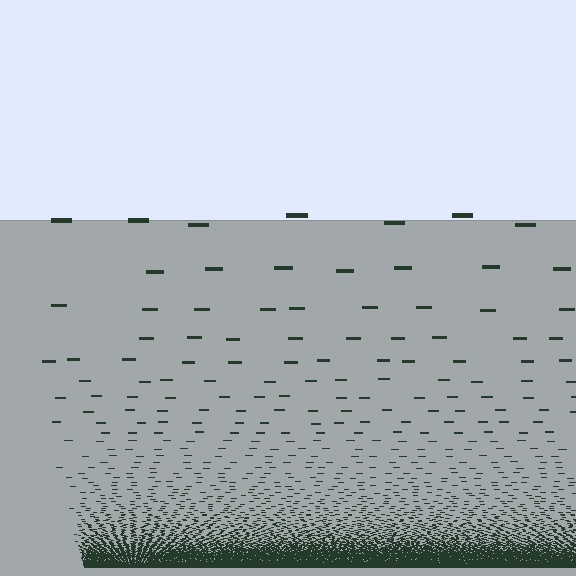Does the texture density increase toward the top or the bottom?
Density increases toward the bottom.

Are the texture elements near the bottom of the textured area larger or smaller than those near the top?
Smaller. The gradient is inverted — elements near the bottom are smaller and denser.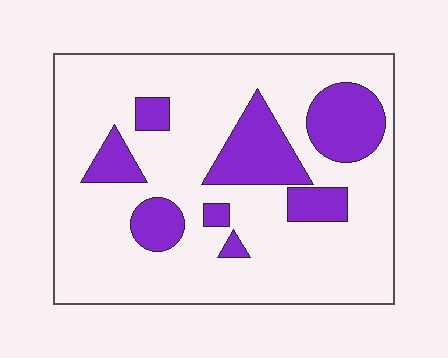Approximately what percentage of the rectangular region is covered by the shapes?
Approximately 25%.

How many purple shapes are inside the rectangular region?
8.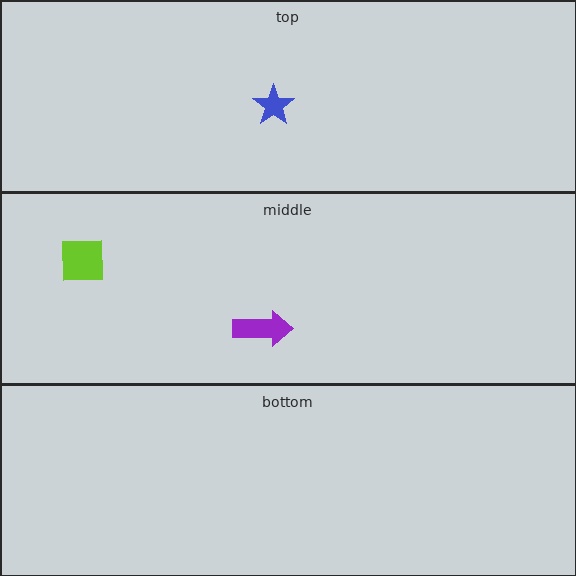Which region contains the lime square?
The middle region.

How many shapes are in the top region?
1.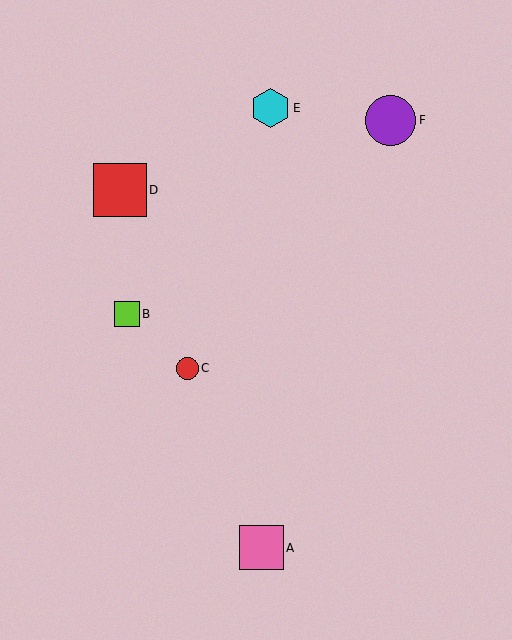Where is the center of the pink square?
The center of the pink square is at (261, 548).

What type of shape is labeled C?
Shape C is a red circle.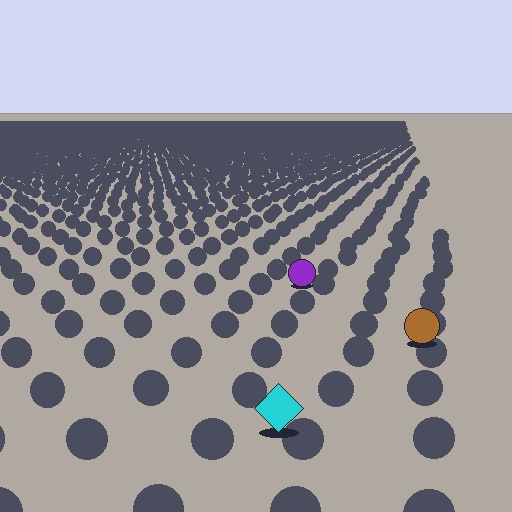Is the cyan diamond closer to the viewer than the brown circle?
Yes. The cyan diamond is closer — you can tell from the texture gradient: the ground texture is coarser near it.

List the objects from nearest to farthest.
From nearest to farthest: the cyan diamond, the brown circle, the purple circle.